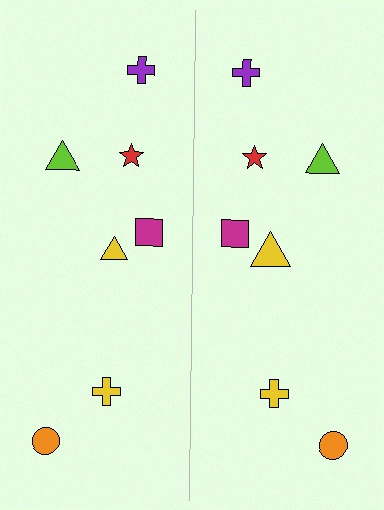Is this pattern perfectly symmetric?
No, the pattern is not perfectly symmetric. The yellow triangle on the right side has a different size than its mirror counterpart.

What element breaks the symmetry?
The yellow triangle on the right side has a different size than its mirror counterpart.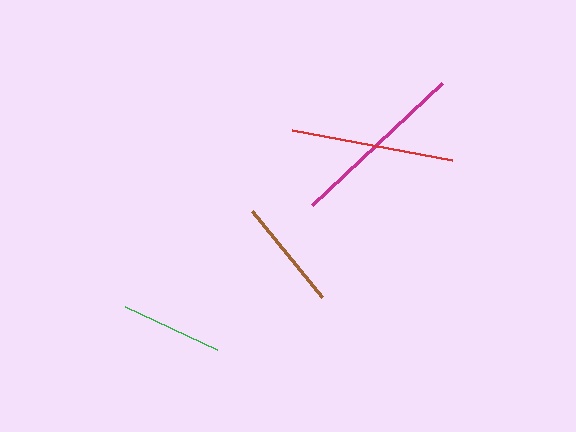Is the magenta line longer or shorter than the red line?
The magenta line is longer than the red line.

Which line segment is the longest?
The magenta line is the longest at approximately 177 pixels.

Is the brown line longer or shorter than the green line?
The brown line is longer than the green line.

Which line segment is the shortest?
The green line is the shortest at approximately 102 pixels.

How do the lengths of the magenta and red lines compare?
The magenta and red lines are approximately the same length.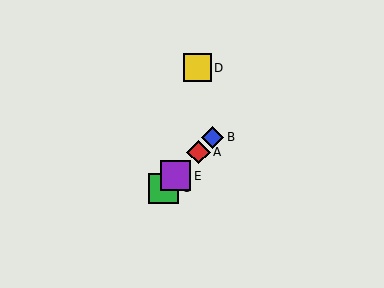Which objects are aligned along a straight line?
Objects A, B, C, E are aligned along a straight line.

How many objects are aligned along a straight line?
4 objects (A, B, C, E) are aligned along a straight line.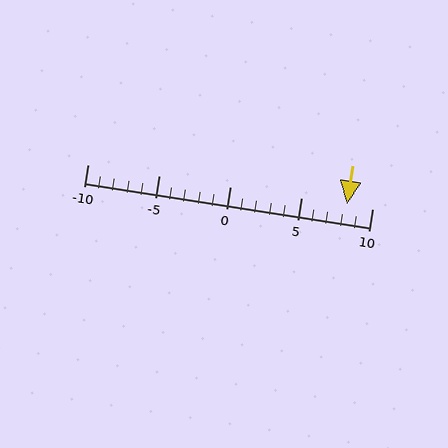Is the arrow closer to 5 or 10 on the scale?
The arrow is closer to 10.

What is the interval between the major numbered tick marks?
The major tick marks are spaced 5 units apart.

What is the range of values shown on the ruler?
The ruler shows values from -10 to 10.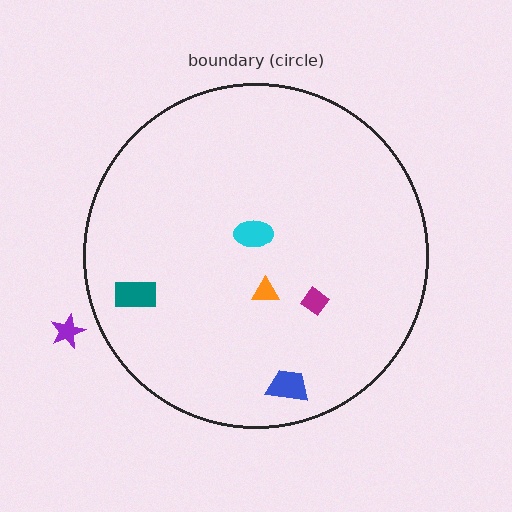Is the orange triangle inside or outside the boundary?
Inside.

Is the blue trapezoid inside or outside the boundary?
Inside.